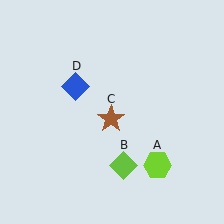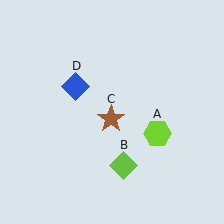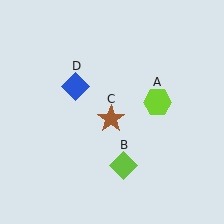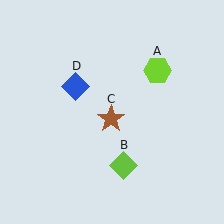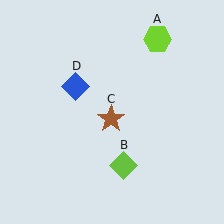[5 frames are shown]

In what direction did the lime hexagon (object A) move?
The lime hexagon (object A) moved up.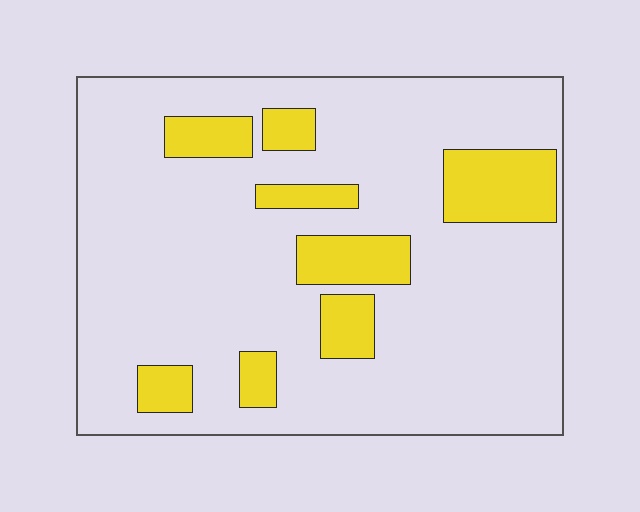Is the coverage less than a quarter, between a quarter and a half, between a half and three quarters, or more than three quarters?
Less than a quarter.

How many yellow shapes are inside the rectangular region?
8.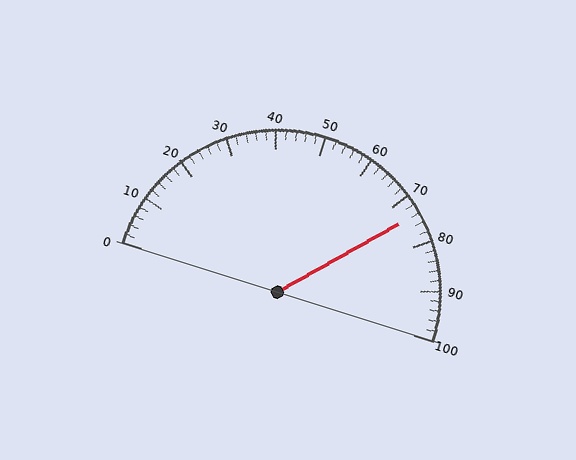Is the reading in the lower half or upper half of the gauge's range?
The reading is in the upper half of the range (0 to 100).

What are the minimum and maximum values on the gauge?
The gauge ranges from 0 to 100.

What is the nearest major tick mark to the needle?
The nearest major tick mark is 70.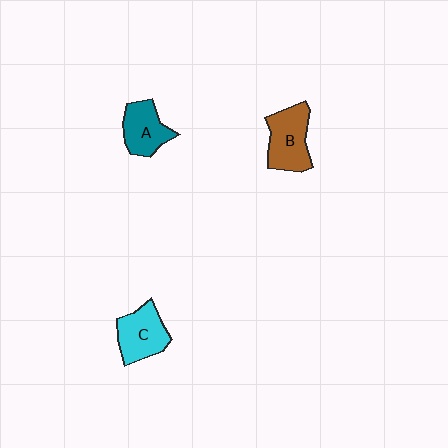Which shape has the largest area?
Shape B (brown).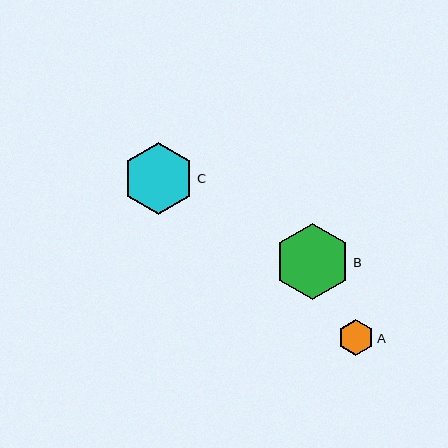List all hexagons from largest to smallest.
From largest to smallest: B, C, A.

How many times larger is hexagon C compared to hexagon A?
Hexagon C is approximately 2.0 times the size of hexagon A.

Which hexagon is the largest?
Hexagon B is the largest with a size of approximately 76 pixels.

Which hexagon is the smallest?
Hexagon A is the smallest with a size of approximately 36 pixels.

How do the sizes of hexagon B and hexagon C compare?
Hexagon B and hexagon C are approximately the same size.